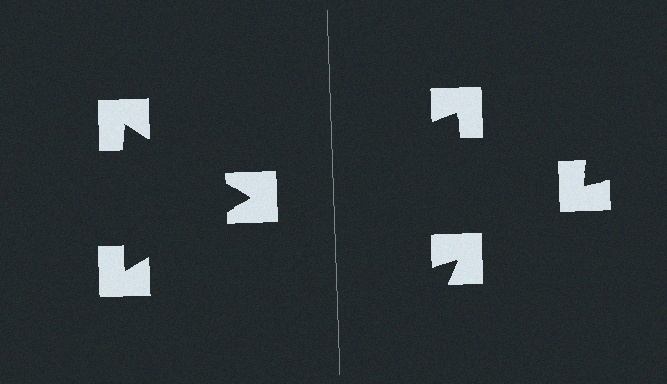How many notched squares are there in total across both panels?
6 — 3 on each side.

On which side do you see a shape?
An illusory triangle appears on the left side. On the right side the wedge cuts are rotated, so no coherent shape forms.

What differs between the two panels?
The notched squares are positioned identically on both sides; only the wedge orientations differ. On the left they align to a triangle; on the right they are misaligned.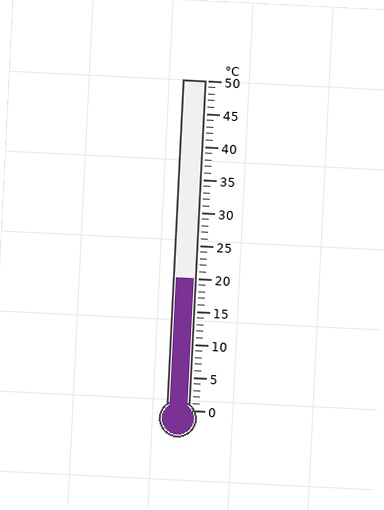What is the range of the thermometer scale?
The thermometer scale ranges from 0°C to 50°C.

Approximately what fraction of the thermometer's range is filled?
The thermometer is filled to approximately 40% of its range.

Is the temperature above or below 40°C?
The temperature is below 40°C.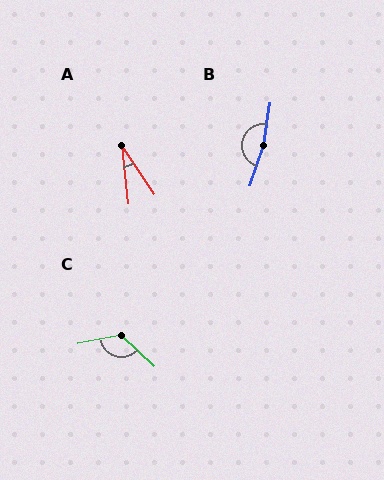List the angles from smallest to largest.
A (27°), C (125°), B (170°).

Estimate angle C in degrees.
Approximately 125 degrees.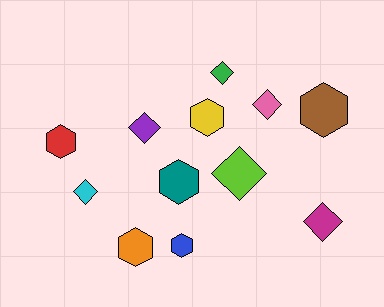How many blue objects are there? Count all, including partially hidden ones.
There is 1 blue object.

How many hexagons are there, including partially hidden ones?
There are 6 hexagons.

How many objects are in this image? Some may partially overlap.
There are 12 objects.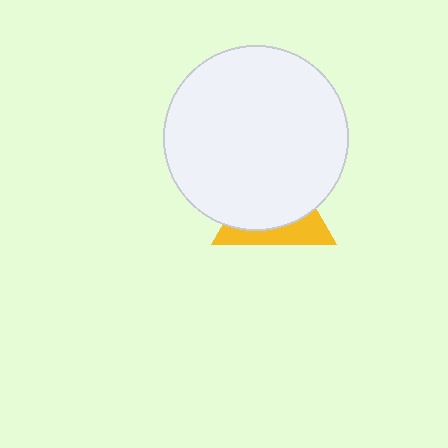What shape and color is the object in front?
The object in front is a white circle.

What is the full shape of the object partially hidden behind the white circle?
The partially hidden object is a yellow triangle.